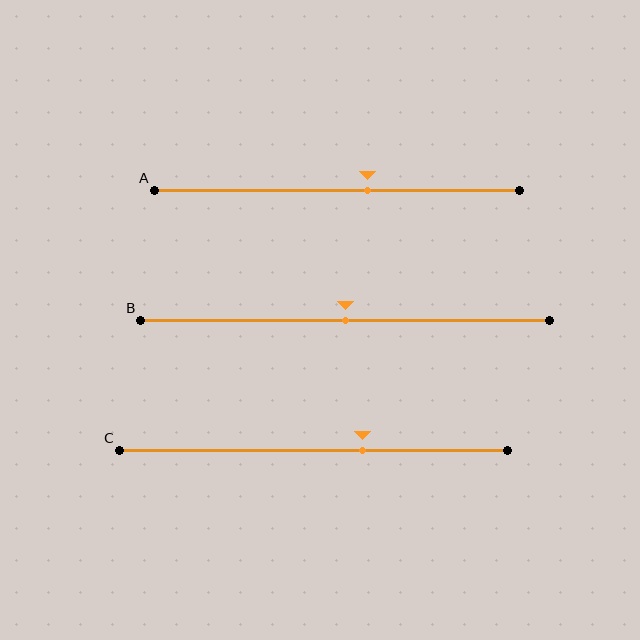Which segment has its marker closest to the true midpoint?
Segment B has its marker closest to the true midpoint.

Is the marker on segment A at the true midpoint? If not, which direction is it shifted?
No, the marker on segment A is shifted to the right by about 8% of the segment length.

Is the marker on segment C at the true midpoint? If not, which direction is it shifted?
No, the marker on segment C is shifted to the right by about 13% of the segment length.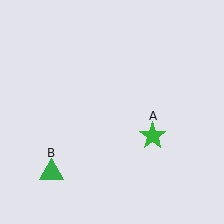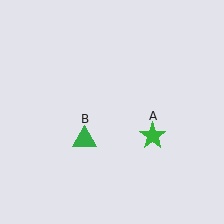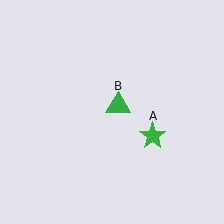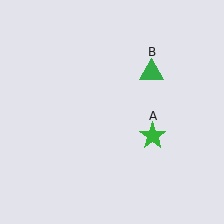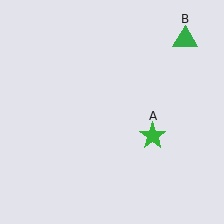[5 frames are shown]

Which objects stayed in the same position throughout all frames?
Green star (object A) remained stationary.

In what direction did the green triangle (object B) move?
The green triangle (object B) moved up and to the right.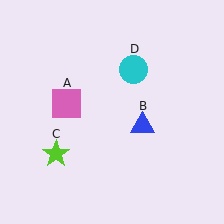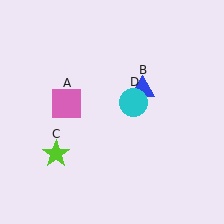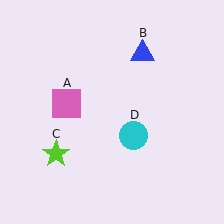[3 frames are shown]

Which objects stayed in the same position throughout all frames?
Pink square (object A) and lime star (object C) remained stationary.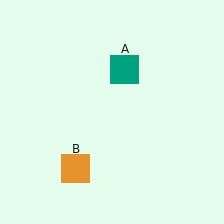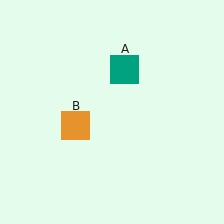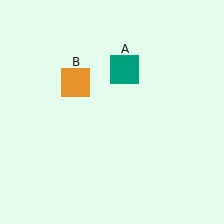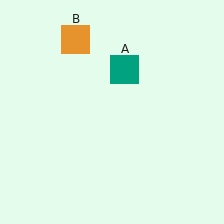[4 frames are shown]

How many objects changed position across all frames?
1 object changed position: orange square (object B).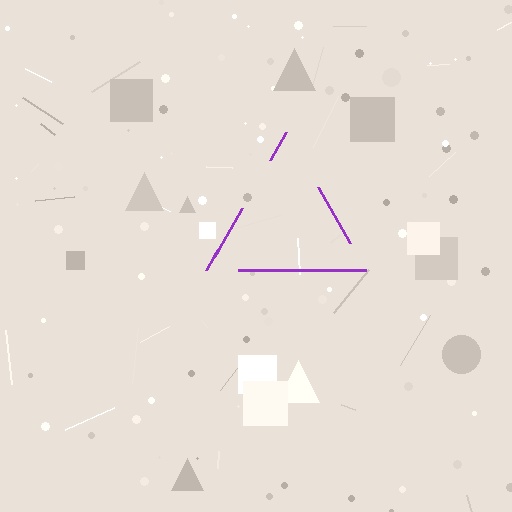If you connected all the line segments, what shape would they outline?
They would outline a triangle.